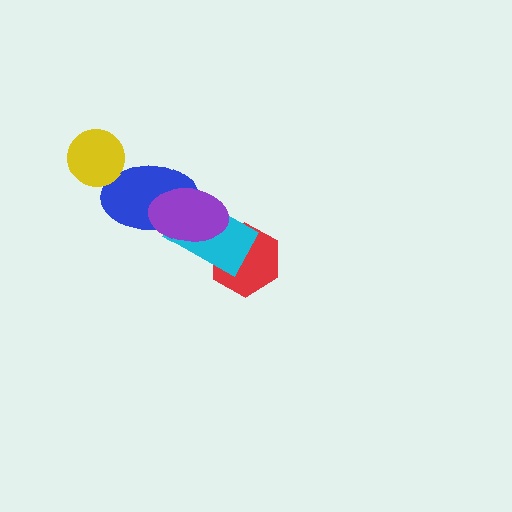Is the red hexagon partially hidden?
Yes, it is partially covered by another shape.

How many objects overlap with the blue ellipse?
3 objects overlap with the blue ellipse.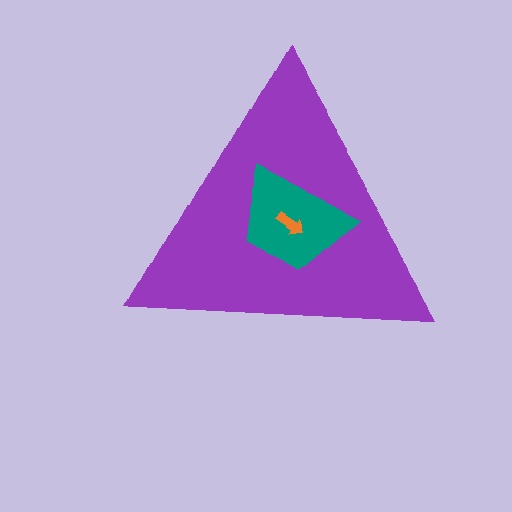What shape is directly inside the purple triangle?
The teal trapezoid.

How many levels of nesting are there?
3.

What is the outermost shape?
The purple triangle.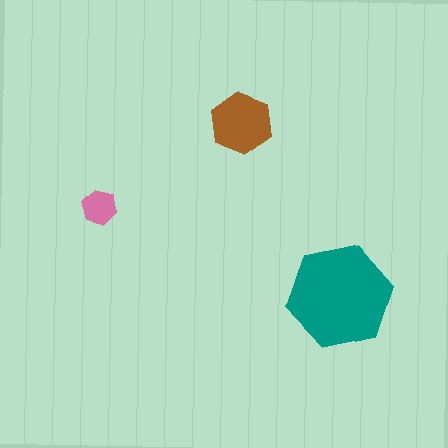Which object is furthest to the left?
The pink hexagon is leftmost.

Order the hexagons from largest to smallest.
the teal one, the brown one, the pink one.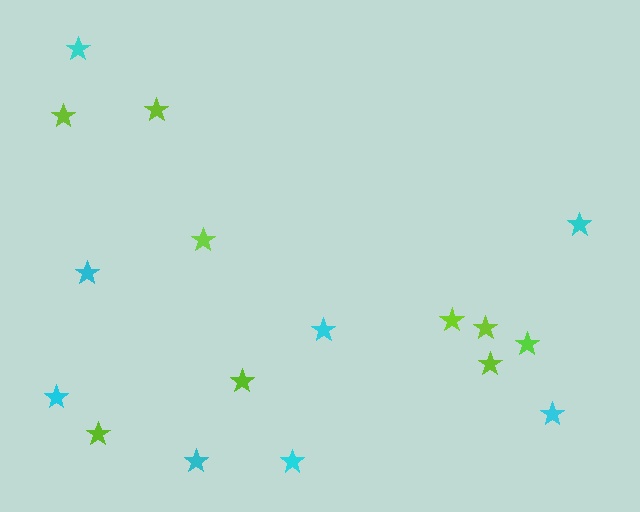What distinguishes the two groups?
There are 2 groups: one group of cyan stars (8) and one group of lime stars (9).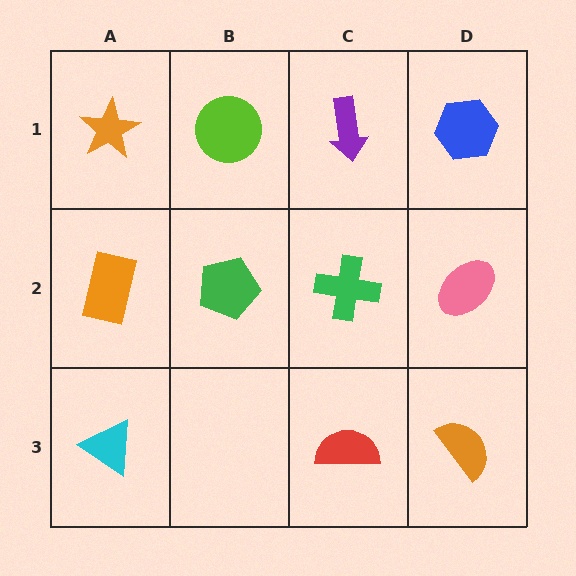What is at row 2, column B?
A green pentagon.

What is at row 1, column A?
An orange star.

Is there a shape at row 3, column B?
No, that cell is empty.